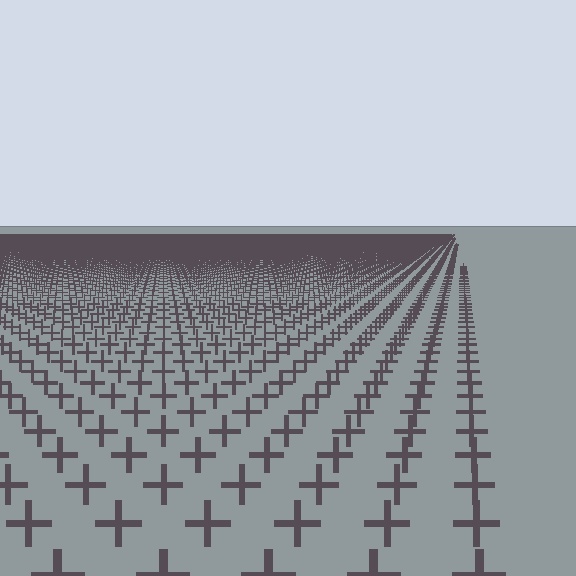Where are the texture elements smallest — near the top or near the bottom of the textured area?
Near the top.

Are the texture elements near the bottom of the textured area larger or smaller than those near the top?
Larger. Near the bottom, elements are closer to the viewer and appear at a bigger on-screen size.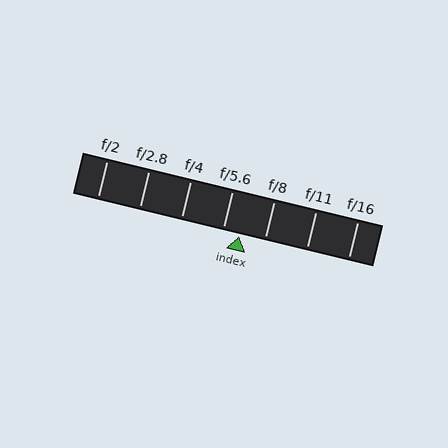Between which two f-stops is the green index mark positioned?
The index mark is between f/5.6 and f/8.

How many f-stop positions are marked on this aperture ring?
There are 7 f-stop positions marked.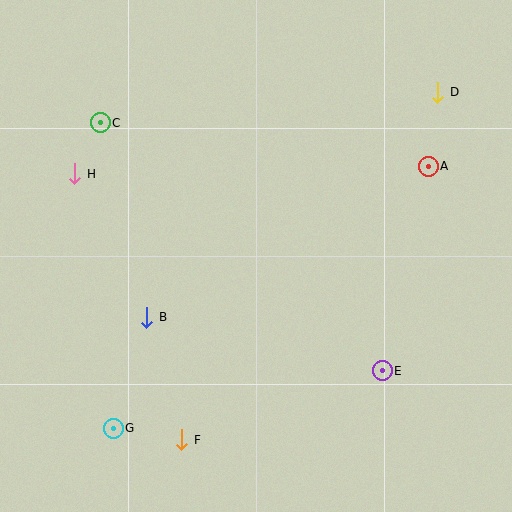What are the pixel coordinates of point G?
Point G is at (113, 428).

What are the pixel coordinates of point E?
Point E is at (382, 371).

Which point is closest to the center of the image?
Point B at (147, 317) is closest to the center.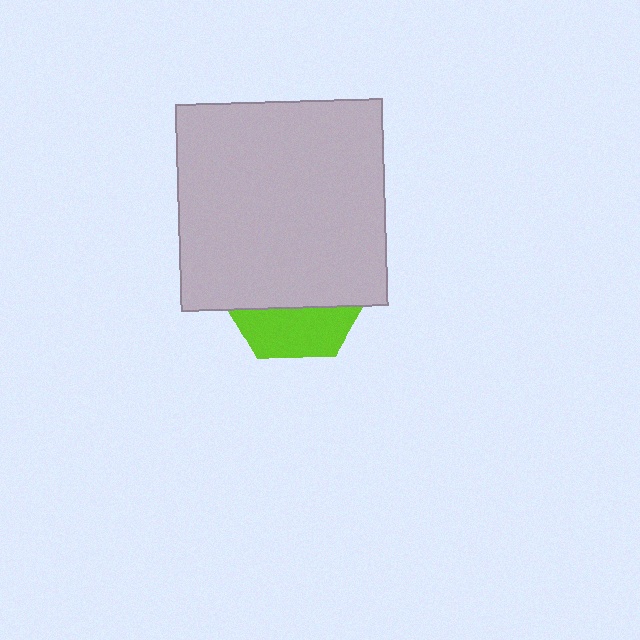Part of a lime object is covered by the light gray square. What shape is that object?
It is a hexagon.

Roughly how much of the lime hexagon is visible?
A small part of it is visible (roughly 33%).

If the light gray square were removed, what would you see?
You would see the complete lime hexagon.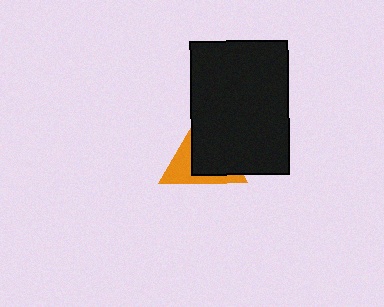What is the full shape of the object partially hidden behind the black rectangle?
The partially hidden object is an orange triangle.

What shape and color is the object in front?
The object in front is a black rectangle.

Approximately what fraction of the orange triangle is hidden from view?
Roughly 60% of the orange triangle is hidden behind the black rectangle.